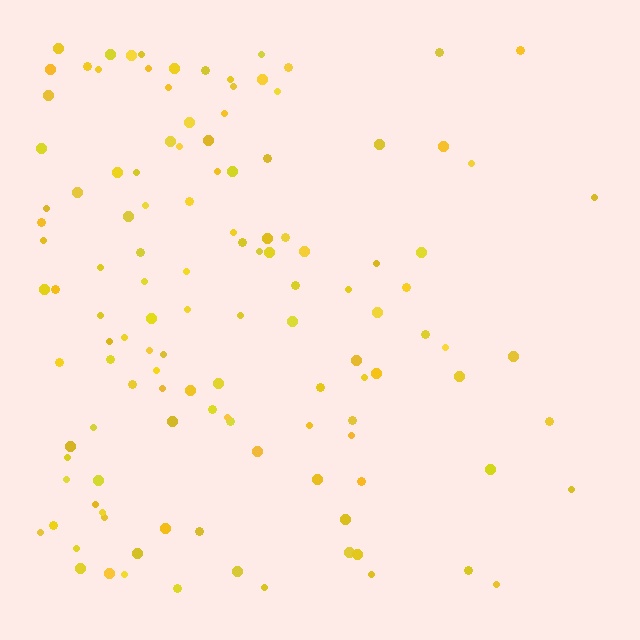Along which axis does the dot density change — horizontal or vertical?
Horizontal.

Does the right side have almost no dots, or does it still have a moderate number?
Still a moderate number, just noticeably fewer than the left.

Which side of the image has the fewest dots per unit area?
The right.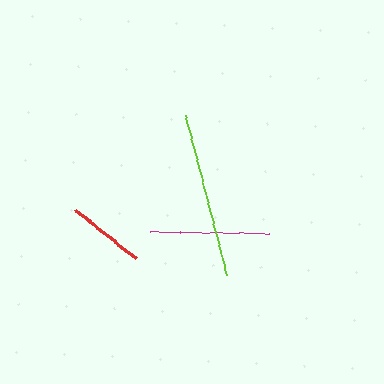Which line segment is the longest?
The lime line is the longest at approximately 165 pixels.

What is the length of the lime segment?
The lime segment is approximately 165 pixels long.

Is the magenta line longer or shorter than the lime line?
The lime line is longer than the magenta line.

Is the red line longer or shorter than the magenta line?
The magenta line is longer than the red line.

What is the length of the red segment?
The red segment is approximately 79 pixels long.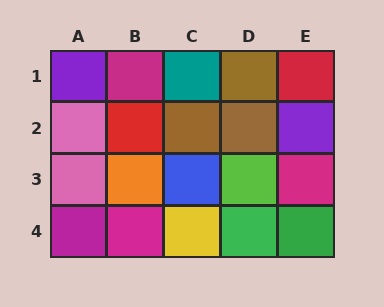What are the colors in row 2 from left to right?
Pink, red, brown, brown, purple.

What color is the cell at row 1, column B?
Magenta.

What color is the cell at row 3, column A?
Pink.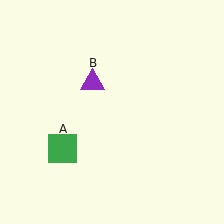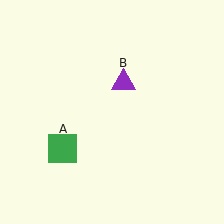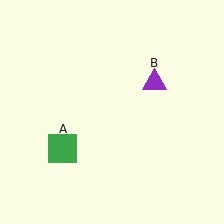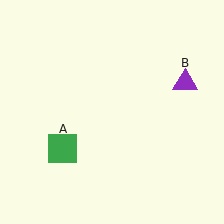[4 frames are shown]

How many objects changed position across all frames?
1 object changed position: purple triangle (object B).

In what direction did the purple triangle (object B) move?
The purple triangle (object B) moved right.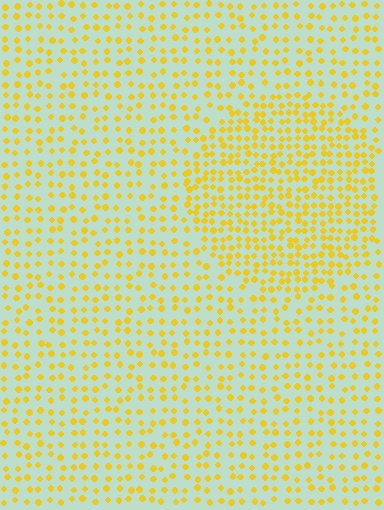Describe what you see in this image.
The image contains small yellow elements arranged at two different densities. A circle-shaped region is visible where the elements are more densely packed than the surrounding area.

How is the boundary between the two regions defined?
The boundary is defined by a change in element density (approximately 1.8x ratio). All elements are the same color, size, and shape.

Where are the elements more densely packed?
The elements are more densely packed inside the circle boundary.